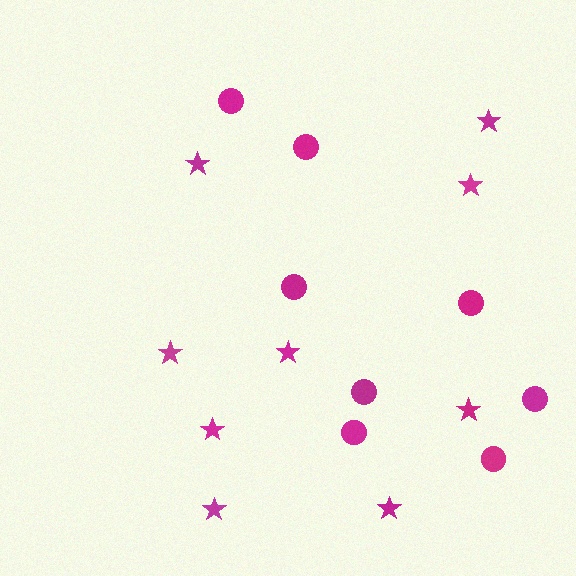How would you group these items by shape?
There are 2 groups: one group of circles (8) and one group of stars (9).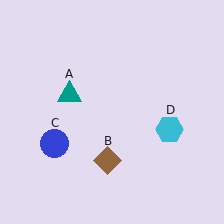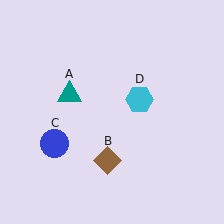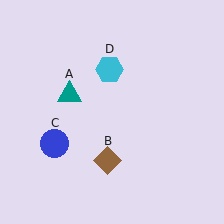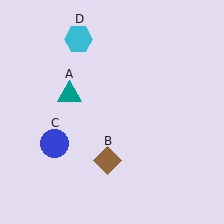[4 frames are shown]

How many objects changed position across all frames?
1 object changed position: cyan hexagon (object D).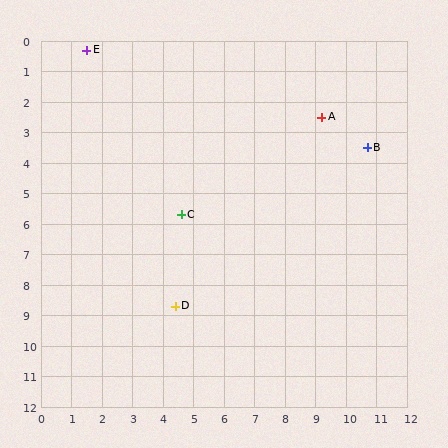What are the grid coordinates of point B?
Point B is at approximately (10.7, 3.5).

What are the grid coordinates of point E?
Point E is at approximately (1.5, 0.3).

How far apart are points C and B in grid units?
Points C and B are about 6.5 grid units apart.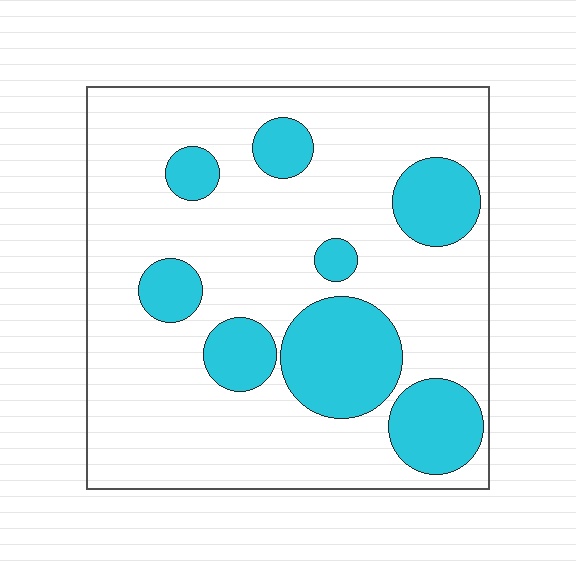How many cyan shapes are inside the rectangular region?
8.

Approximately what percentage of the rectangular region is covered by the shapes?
Approximately 25%.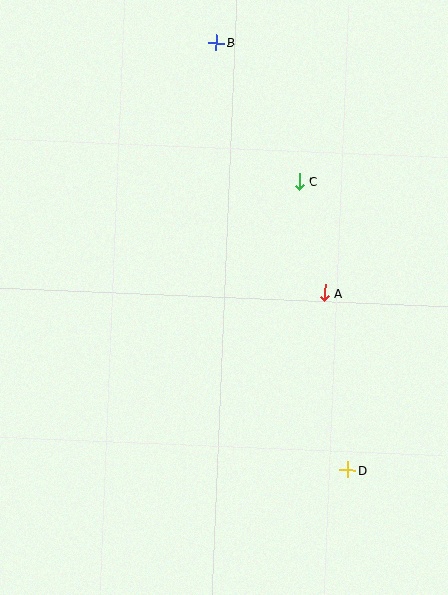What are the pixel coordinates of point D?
Point D is at (348, 470).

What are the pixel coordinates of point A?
Point A is at (324, 293).